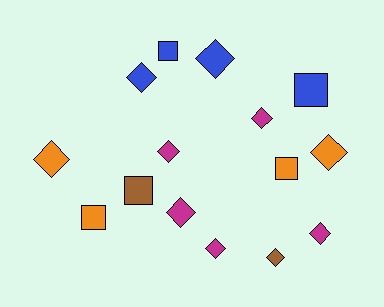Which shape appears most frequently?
Diamond, with 10 objects.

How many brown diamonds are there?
There is 1 brown diamond.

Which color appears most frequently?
Magenta, with 5 objects.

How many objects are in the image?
There are 15 objects.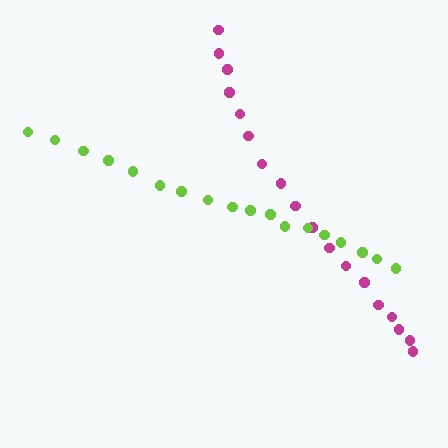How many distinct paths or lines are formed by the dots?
There are 2 distinct paths.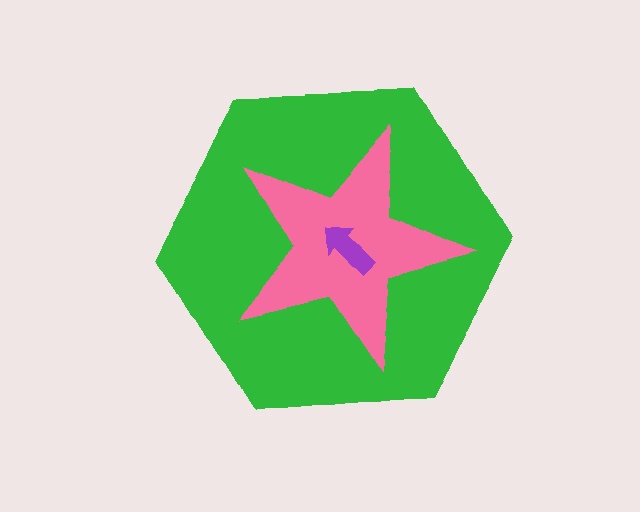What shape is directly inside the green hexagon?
The pink star.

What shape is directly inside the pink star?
The purple arrow.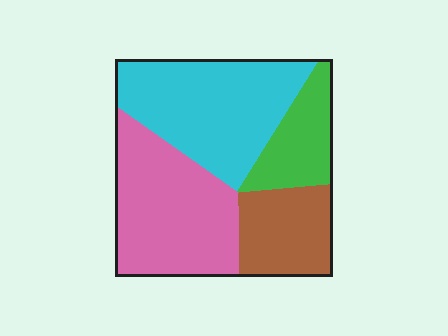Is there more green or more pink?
Pink.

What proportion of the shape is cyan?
Cyan takes up between a third and a half of the shape.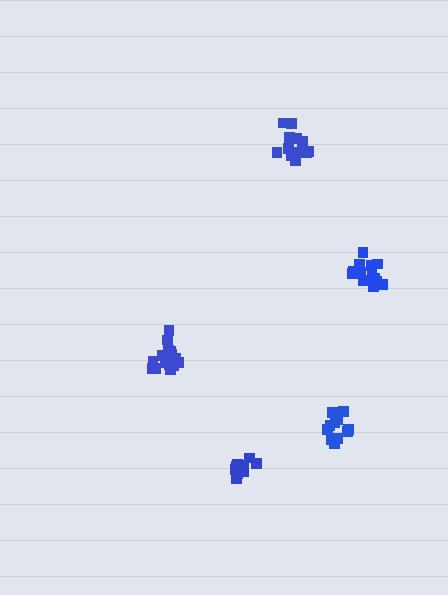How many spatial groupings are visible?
There are 5 spatial groupings.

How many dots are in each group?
Group 1: 11 dots, Group 2: 13 dots, Group 3: 12 dots, Group 4: 14 dots, Group 5: 17 dots (67 total).